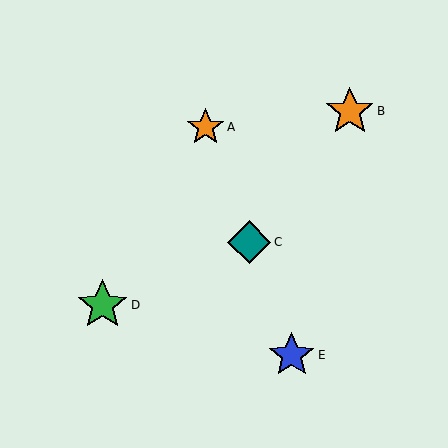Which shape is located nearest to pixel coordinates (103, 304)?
The green star (labeled D) at (103, 305) is nearest to that location.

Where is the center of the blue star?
The center of the blue star is at (292, 355).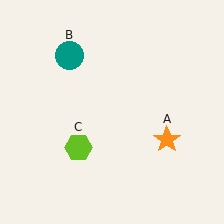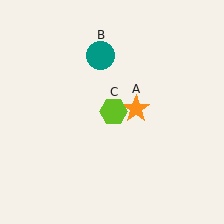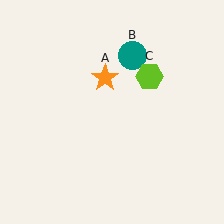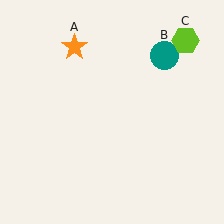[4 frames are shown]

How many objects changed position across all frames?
3 objects changed position: orange star (object A), teal circle (object B), lime hexagon (object C).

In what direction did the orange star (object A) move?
The orange star (object A) moved up and to the left.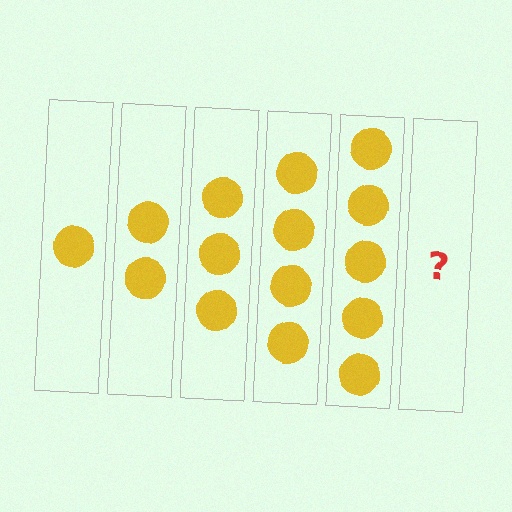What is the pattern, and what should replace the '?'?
The pattern is that each step adds one more circle. The '?' should be 6 circles.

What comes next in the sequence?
The next element should be 6 circles.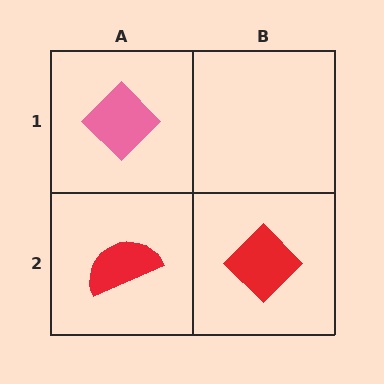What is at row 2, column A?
A red semicircle.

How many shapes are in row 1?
1 shape.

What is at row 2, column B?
A red diamond.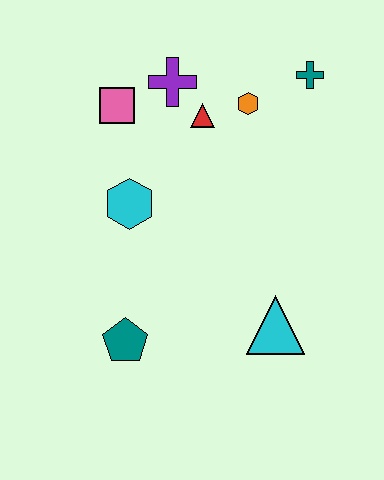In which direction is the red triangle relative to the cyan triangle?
The red triangle is above the cyan triangle.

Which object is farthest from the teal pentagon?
The teal cross is farthest from the teal pentagon.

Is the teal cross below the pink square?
No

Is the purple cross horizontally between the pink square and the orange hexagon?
Yes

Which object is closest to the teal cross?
The orange hexagon is closest to the teal cross.